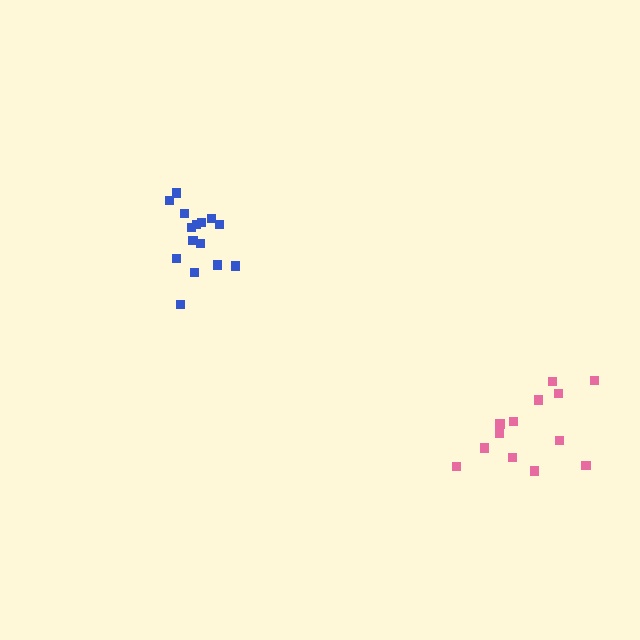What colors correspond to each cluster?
The clusters are colored: blue, pink.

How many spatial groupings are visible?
There are 2 spatial groupings.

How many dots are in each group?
Group 1: 15 dots, Group 2: 13 dots (28 total).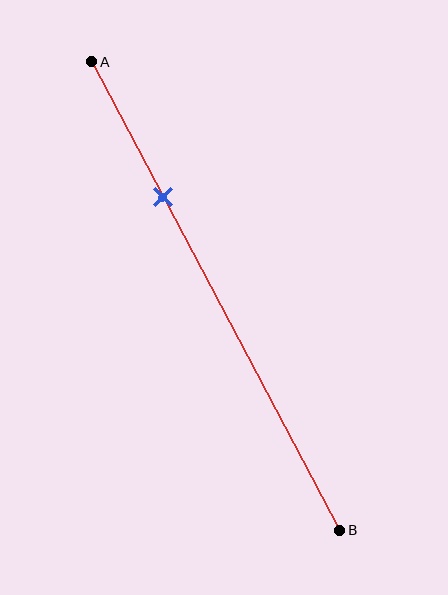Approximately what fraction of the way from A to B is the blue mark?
The blue mark is approximately 30% of the way from A to B.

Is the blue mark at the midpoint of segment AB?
No, the mark is at about 30% from A, not at the 50% midpoint.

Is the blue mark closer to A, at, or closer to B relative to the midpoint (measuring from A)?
The blue mark is closer to point A than the midpoint of segment AB.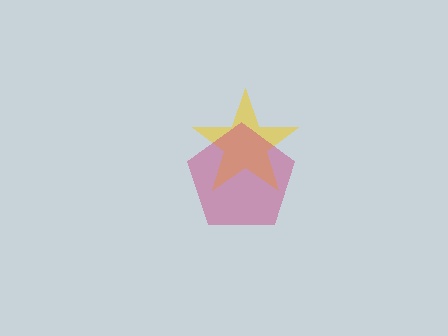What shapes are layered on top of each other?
The layered shapes are: a yellow star, a magenta pentagon.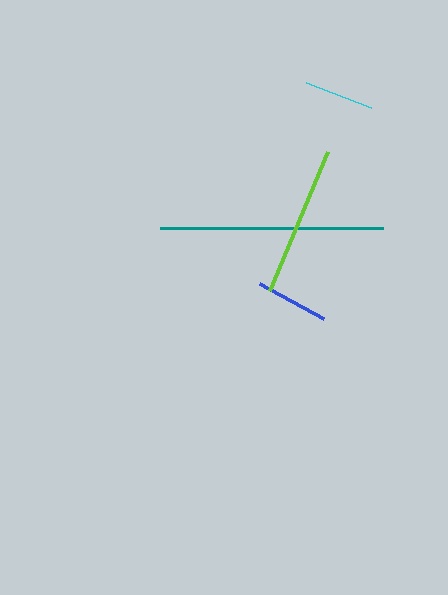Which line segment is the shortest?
The cyan line is the shortest at approximately 70 pixels.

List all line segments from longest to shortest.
From longest to shortest: teal, lime, blue, cyan.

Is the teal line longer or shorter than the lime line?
The teal line is longer than the lime line.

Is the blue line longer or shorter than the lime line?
The lime line is longer than the blue line.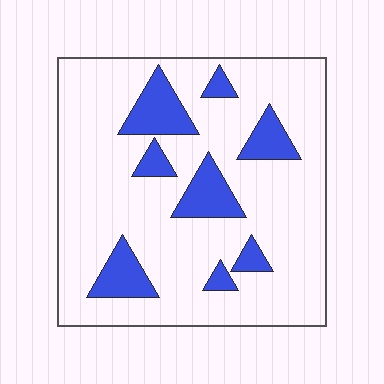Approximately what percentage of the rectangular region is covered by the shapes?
Approximately 20%.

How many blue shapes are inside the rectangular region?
8.